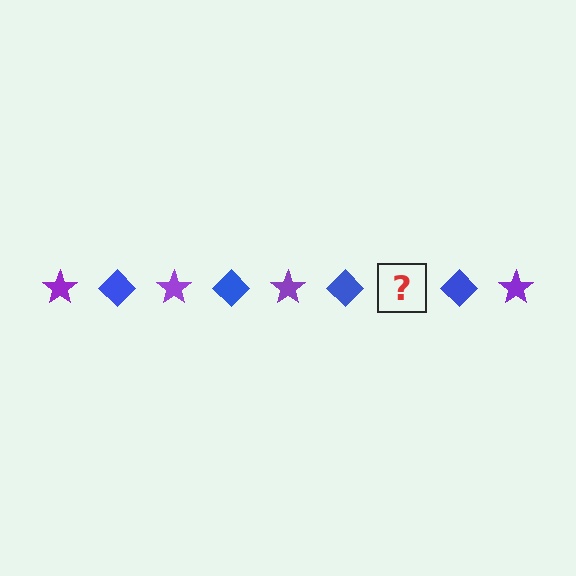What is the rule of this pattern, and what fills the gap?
The rule is that the pattern alternates between purple star and blue diamond. The gap should be filled with a purple star.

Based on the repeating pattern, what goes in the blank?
The blank should be a purple star.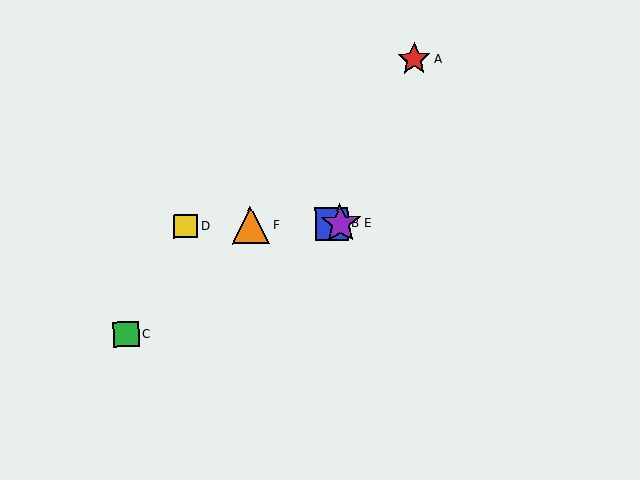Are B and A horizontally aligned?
No, B is at y≈224 and A is at y≈59.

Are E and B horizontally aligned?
Yes, both are at y≈224.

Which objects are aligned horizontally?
Objects B, D, E, F are aligned horizontally.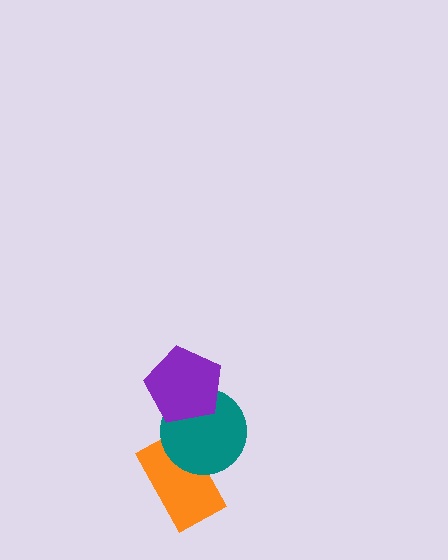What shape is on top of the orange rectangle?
The teal circle is on top of the orange rectangle.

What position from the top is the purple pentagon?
The purple pentagon is 1st from the top.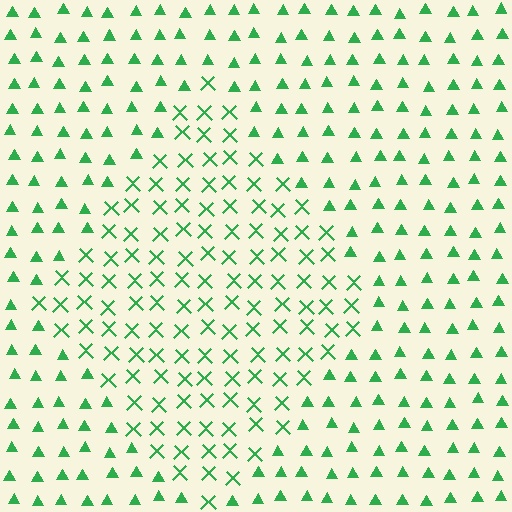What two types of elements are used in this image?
The image uses X marks inside the diamond region and triangles outside it.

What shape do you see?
I see a diamond.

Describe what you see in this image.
The image is filled with small green elements arranged in a uniform grid. A diamond-shaped region contains X marks, while the surrounding area contains triangles. The boundary is defined purely by the change in element shape.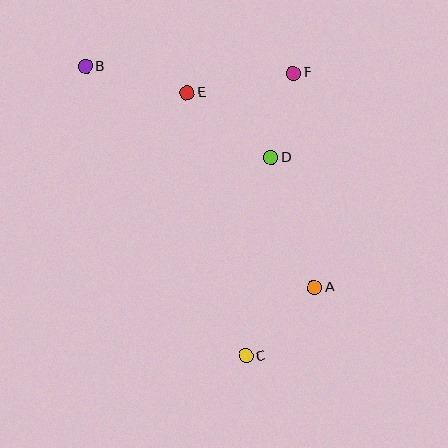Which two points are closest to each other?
Points D and F are closest to each other.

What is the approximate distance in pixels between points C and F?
The distance between C and F is approximately 287 pixels.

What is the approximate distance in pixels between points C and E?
The distance between C and E is approximately 270 pixels.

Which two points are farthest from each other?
Points B and C are farthest from each other.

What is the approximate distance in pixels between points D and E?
The distance between D and E is approximately 106 pixels.